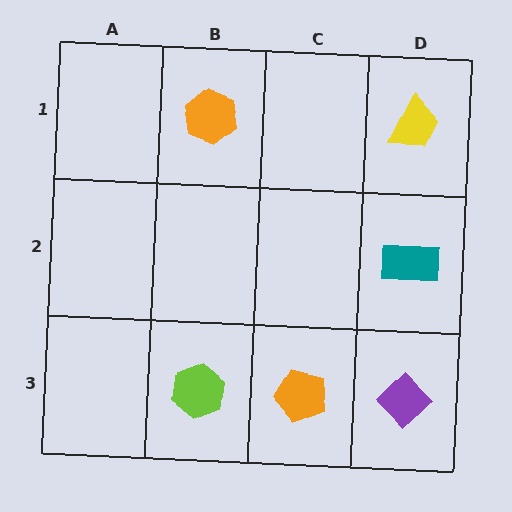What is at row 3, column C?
An orange pentagon.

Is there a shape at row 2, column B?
No, that cell is empty.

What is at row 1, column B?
An orange hexagon.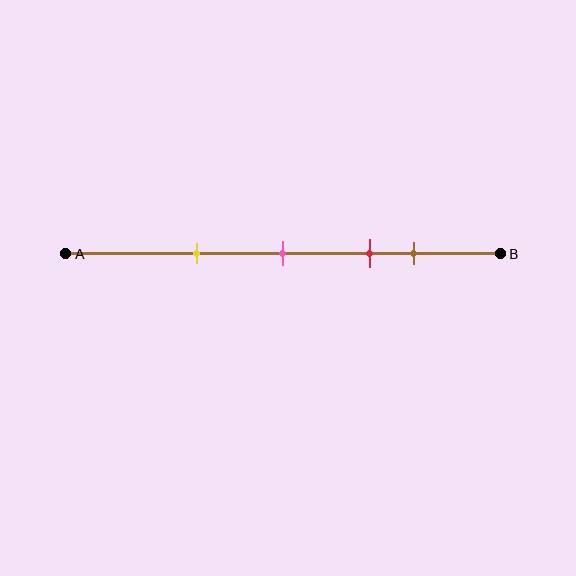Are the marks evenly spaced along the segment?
No, the marks are not evenly spaced.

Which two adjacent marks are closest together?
The red and brown marks are the closest adjacent pair.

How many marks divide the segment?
There are 4 marks dividing the segment.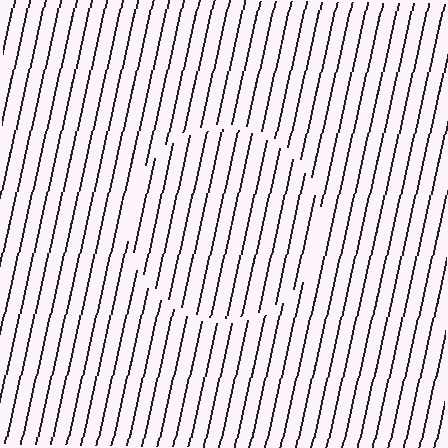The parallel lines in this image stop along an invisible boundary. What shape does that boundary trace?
An illusory circle. The interior of the shape contains the same grating, shifted by half a period — the contour is defined by the phase discontinuity where line-ends from the inner and outer gratings abut.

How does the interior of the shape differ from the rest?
The interior of the shape contains the same grating, shifted by half a period — the contour is defined by the phase discontinuity where line-ends from the inner and outer gratings abut.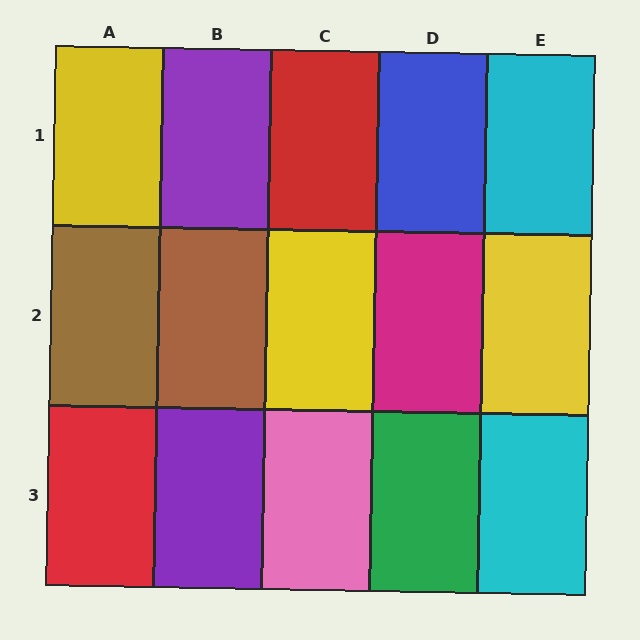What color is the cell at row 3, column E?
Cyan.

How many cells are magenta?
1 cell is magenta.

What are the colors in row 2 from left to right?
Brown, brown, yellow, magenta, yellow.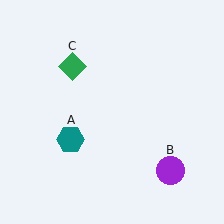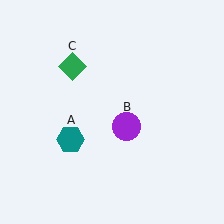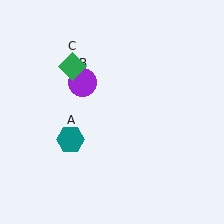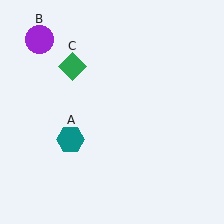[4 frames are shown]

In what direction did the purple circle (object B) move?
The purple circle (object B) moved up and to the left.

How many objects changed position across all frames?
1 object changed position: purple circle (object B).